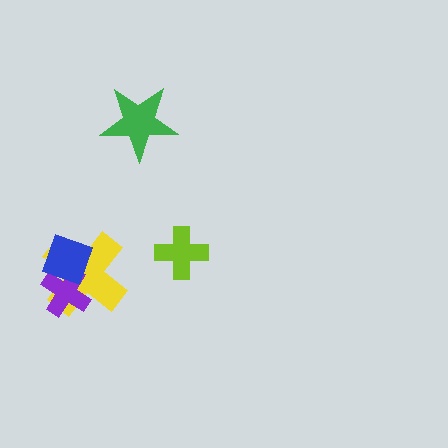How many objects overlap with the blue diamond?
2 objects overlap with the blue diamond.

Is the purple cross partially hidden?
Yes, it is partially covered by another shape.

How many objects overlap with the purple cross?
2 objects overlap with the purple cross.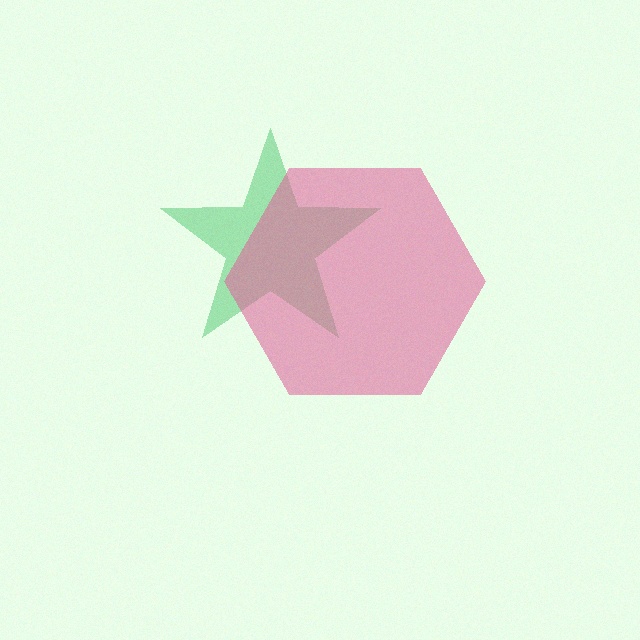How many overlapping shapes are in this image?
There are 2 overlapping shapes in the image.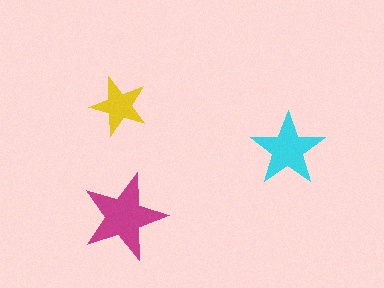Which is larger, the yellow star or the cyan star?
The cyan one.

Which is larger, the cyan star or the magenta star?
The magenta one.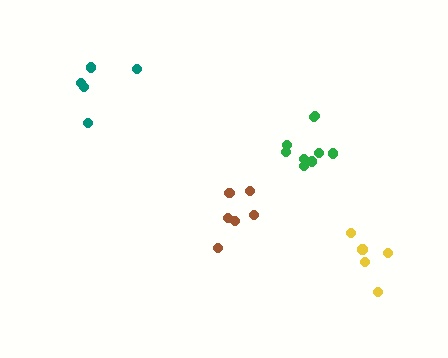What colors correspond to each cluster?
The clusters are colored: brown, green, yellow, teal.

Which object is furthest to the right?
The yellow cluster is rightmost.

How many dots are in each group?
Group 1: 6 dots, Group 2: 9 dots, Group 3: 5 dots, Group 4: 5 dots (25 total).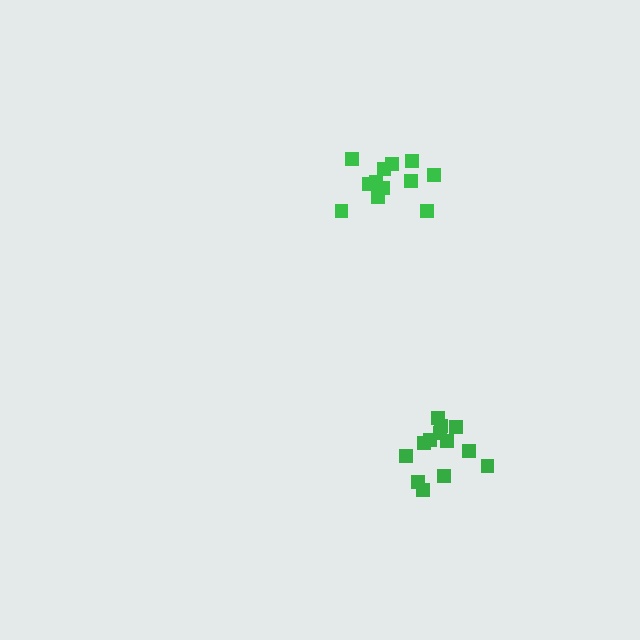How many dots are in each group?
Group 1: 12 dots, Group 2: 13 dots (25 total).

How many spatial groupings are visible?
There are 2 spatial groupings.